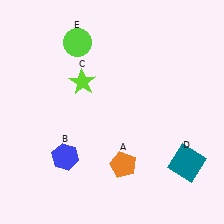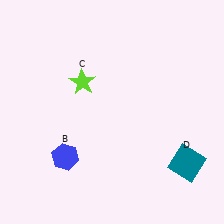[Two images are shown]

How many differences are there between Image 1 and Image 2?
There are 2 differences between the two images.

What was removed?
The orange pentagon (A), the lime circle (E) were removed in Image 2.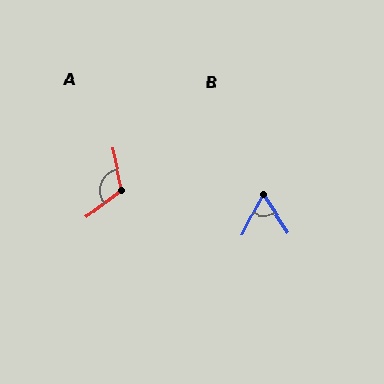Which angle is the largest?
A, at approximately 115 degrees.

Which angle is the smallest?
B, at approximately 59 degrees.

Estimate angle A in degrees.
Approximately 115 degrees.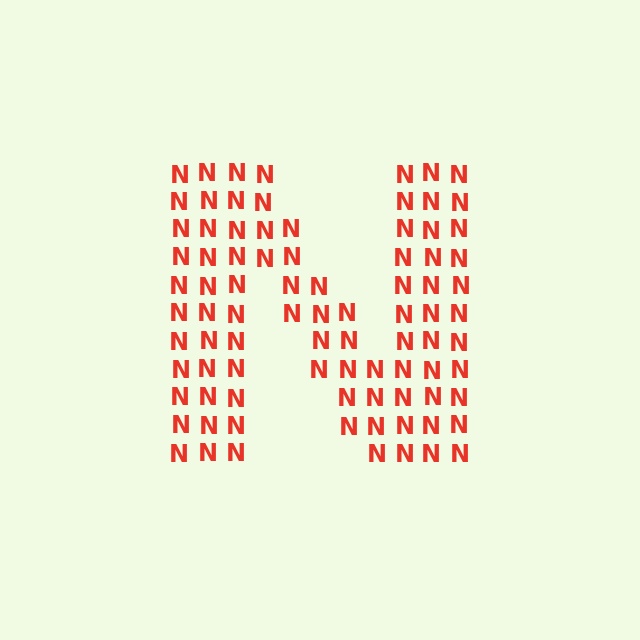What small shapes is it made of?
It is made of small letter N's.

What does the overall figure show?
The overall figure shows the letter N.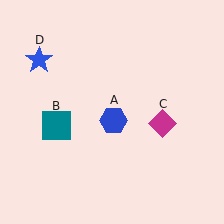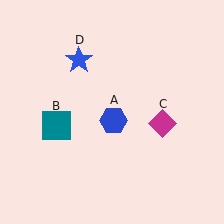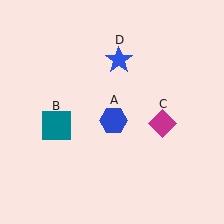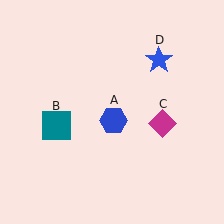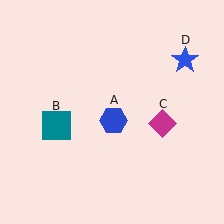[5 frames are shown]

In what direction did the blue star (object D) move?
The blue star (object D) moved right.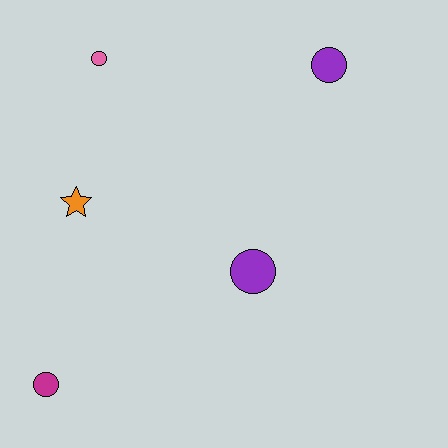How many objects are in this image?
There are 5 objects.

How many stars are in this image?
There is 1 star.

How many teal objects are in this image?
There are no teal objects.